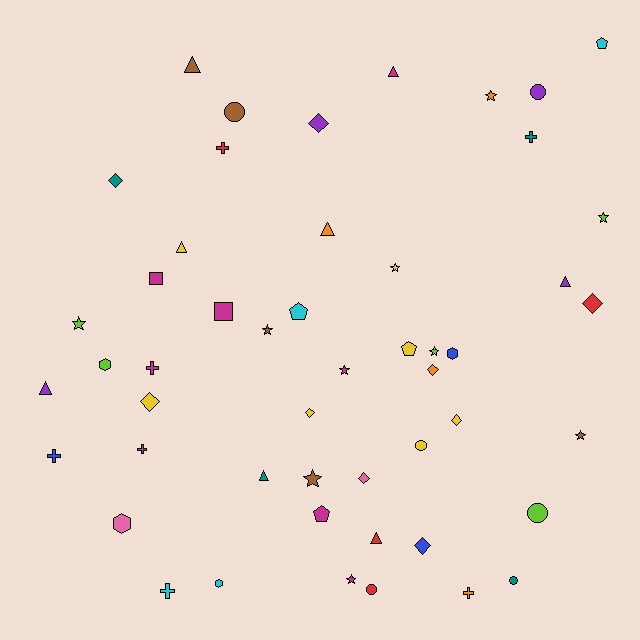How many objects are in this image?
There are 50 objects.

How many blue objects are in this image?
There are 3 blue objects.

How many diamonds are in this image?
There are 9 diamonds.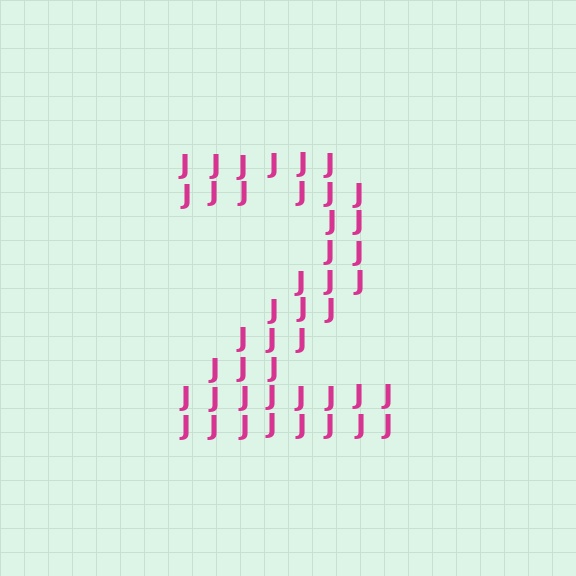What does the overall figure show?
The overall figure shows the digit 2.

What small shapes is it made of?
It is made of small letter J's.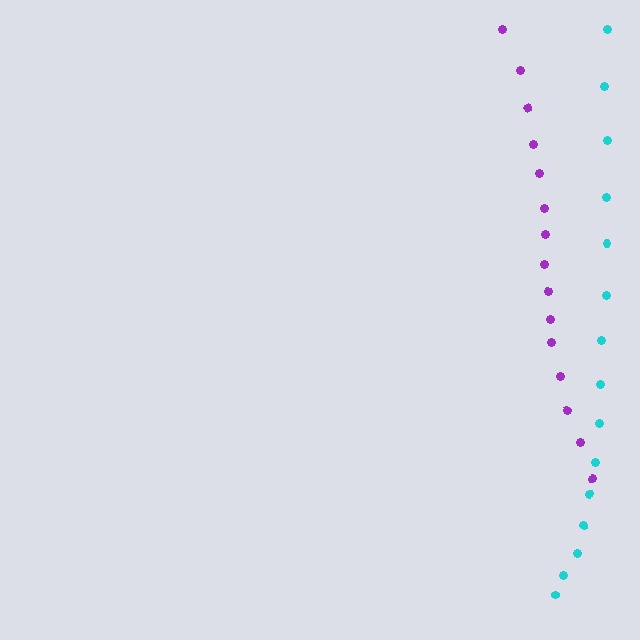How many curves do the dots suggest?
There are 2 distinct paths.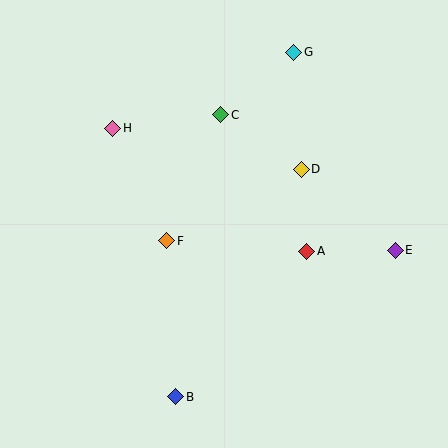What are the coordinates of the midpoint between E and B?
The midpoint between E and B is at (285, 323).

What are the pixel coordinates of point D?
Point D is at (301, 169).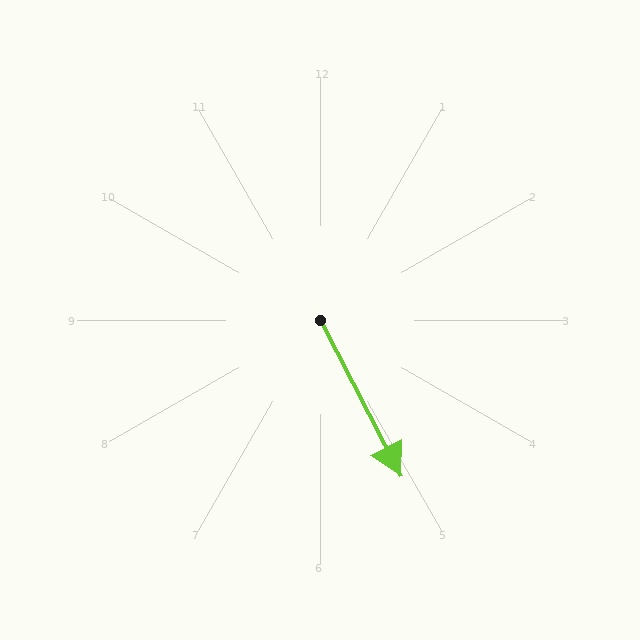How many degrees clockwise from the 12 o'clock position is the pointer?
Approximately 153 degrees.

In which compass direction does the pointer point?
Southeast.